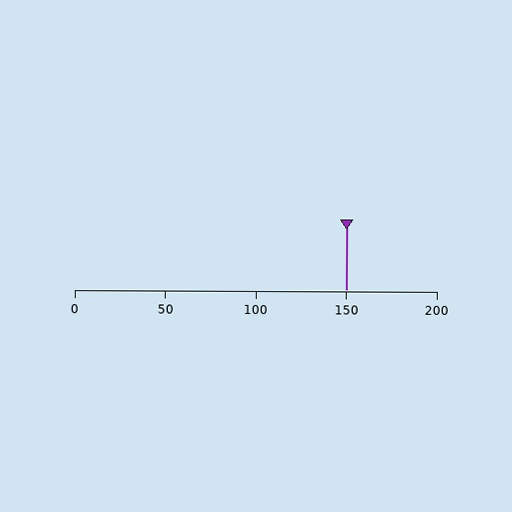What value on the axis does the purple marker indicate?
The marker indicates approximately 150.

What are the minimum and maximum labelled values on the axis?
The axis runs from 0 to 200.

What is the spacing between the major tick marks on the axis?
The major ticks are spaced 50 apart.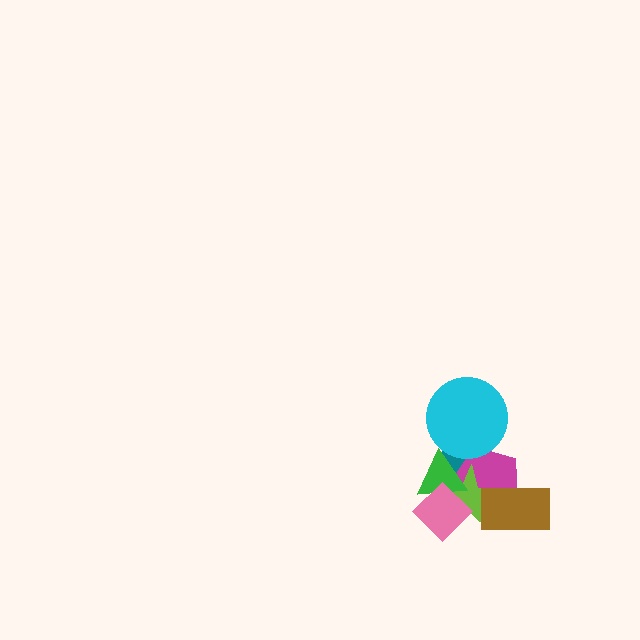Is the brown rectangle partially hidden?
No, no other shape covers it.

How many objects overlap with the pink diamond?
4 objects overlap with the pink diamond.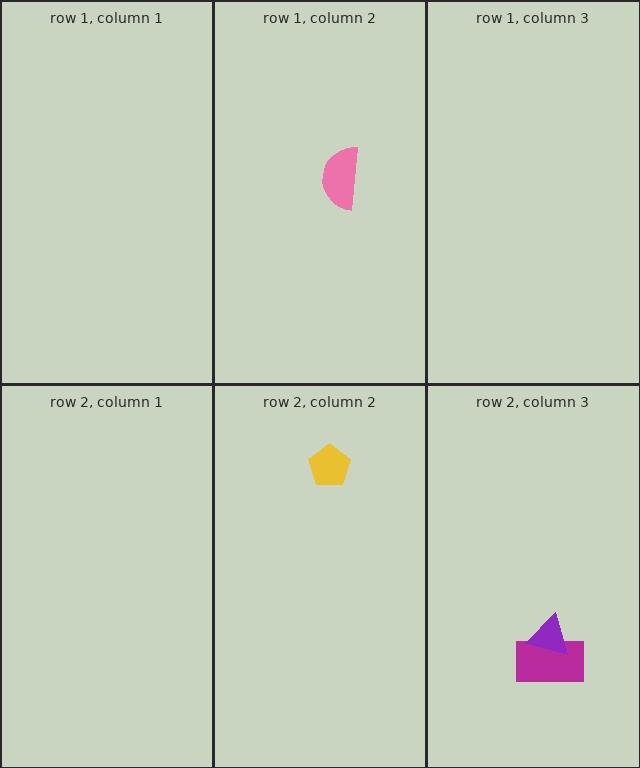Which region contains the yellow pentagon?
The row 2, column 2 region.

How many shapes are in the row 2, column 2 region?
1.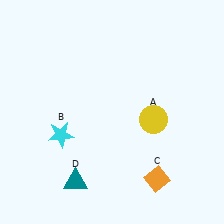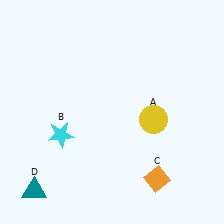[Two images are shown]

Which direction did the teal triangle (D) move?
The teal triangle (D) moved left.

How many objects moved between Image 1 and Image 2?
1 object moved between the two images.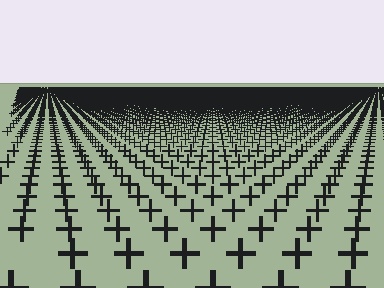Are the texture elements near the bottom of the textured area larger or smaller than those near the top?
Larger. Near the bottom, elements are closer to the viewer and appear at a bigger on-screen size.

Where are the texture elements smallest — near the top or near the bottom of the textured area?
Near the top.